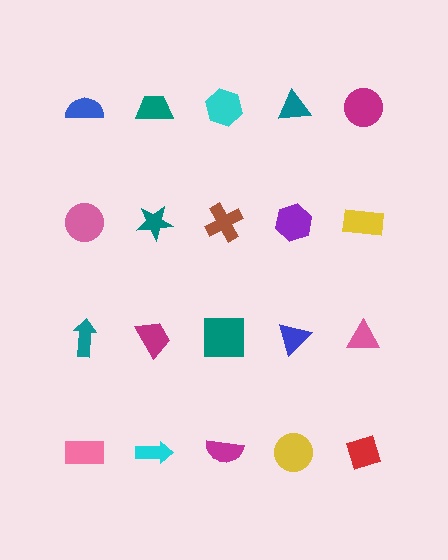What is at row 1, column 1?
A blue semicircle.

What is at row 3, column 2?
A magenta trapezoid.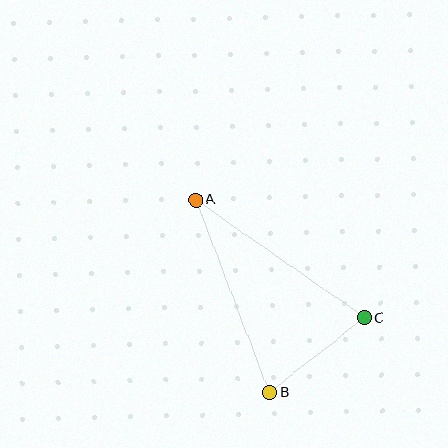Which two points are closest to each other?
Points B and C are closest to each other.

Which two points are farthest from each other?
Points A and B are farthest from each other.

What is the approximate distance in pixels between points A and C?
The distance between A and C is approximately 205 pixels.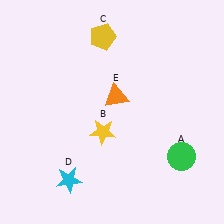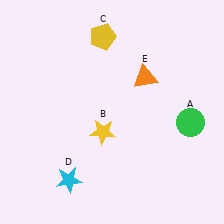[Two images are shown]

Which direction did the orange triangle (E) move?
The orange triangle (E) moved right.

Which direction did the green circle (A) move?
The green circle (A) moved up.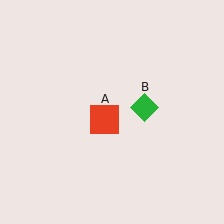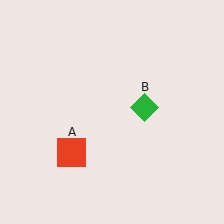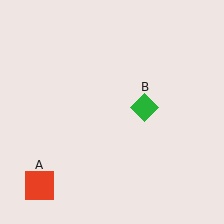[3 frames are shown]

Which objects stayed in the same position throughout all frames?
Green diamond (object B) remained stationary.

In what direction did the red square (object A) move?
The red square (object A) moved down and to the left.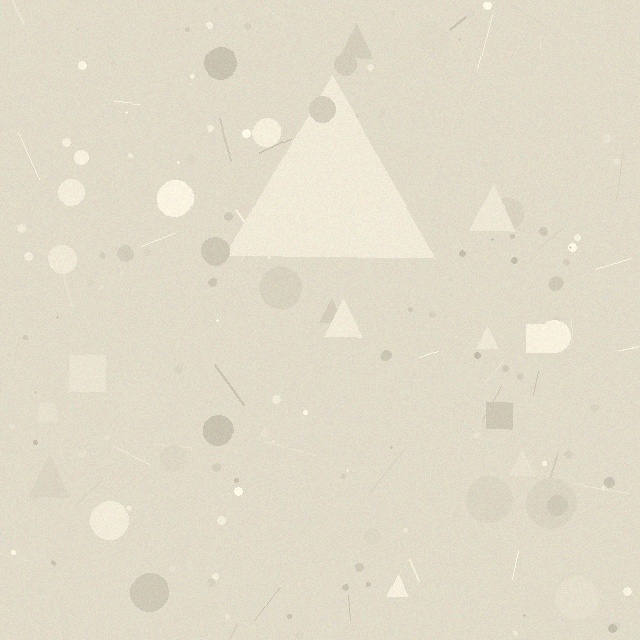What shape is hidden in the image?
A triangle is hidden in the image.